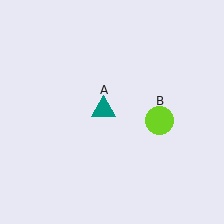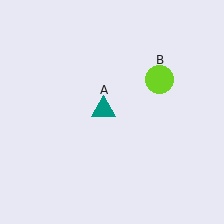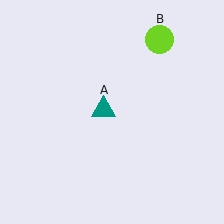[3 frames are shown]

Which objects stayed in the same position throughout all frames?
Teal triangle (object A) remained stationary.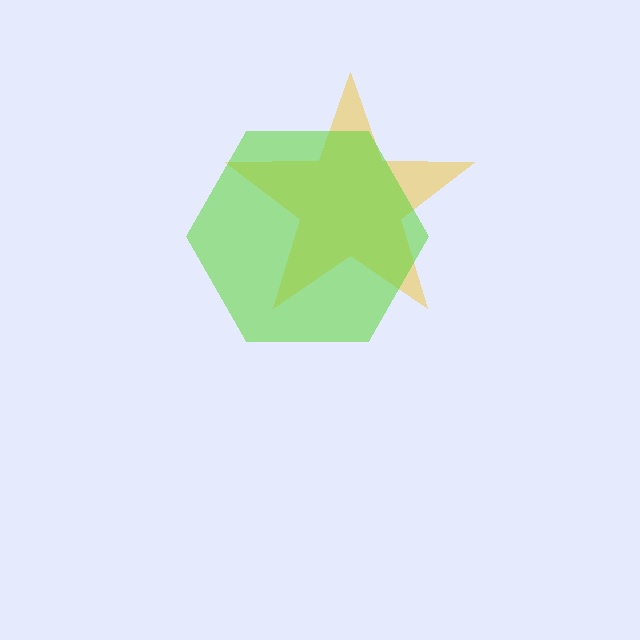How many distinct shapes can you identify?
There are 2 distinct shapes: a yellow star, a lime hexagon.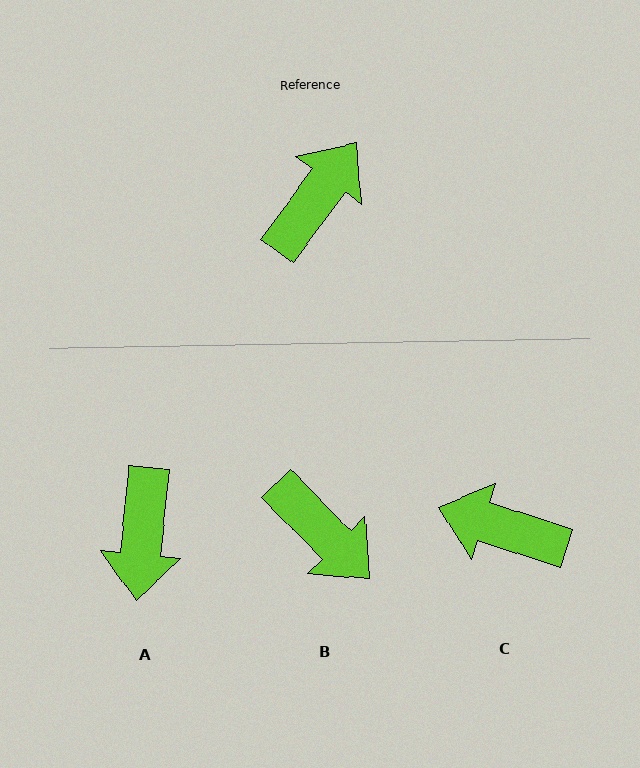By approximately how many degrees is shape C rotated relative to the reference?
Approximately 108 degrees counter-clockwise.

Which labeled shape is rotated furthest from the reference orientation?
A, about 150 degrees away.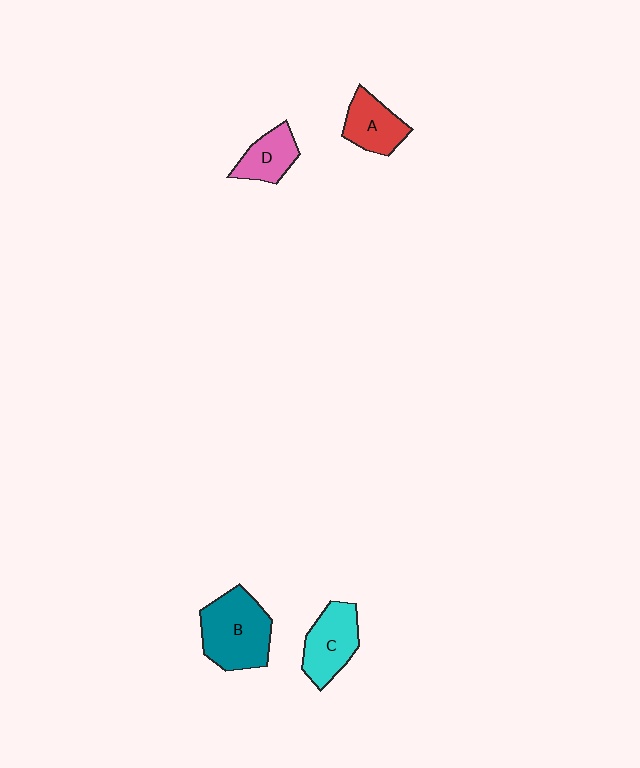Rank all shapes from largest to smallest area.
From largest to smallest: B (teal), C (cyan), A (red), D (pink).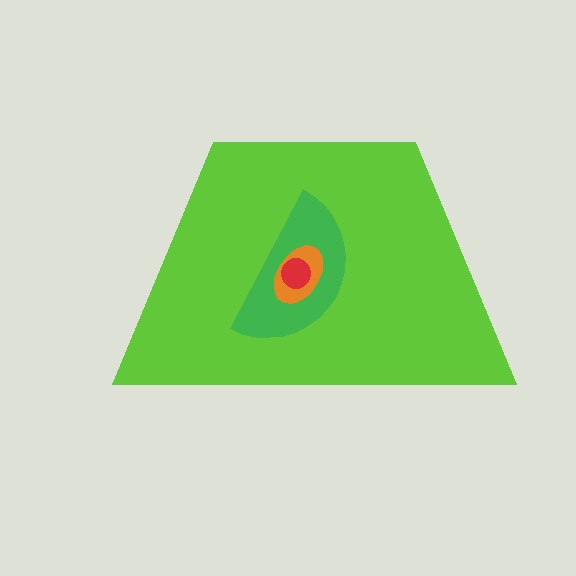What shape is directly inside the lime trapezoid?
The green semicircle.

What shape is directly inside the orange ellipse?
The red circle.